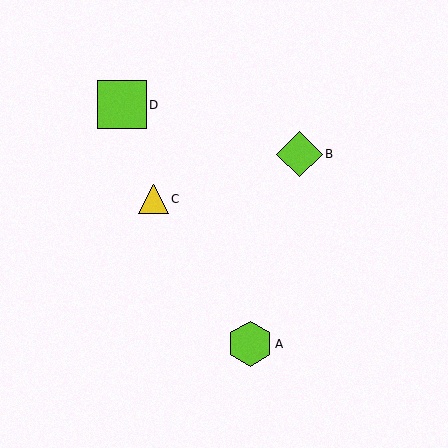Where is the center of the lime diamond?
The center of the lime diamond is at (300, 154).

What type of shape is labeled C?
Shape C is a yellow triangle.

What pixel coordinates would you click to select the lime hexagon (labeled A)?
Click at (250, 344) to select the lime hexagon A.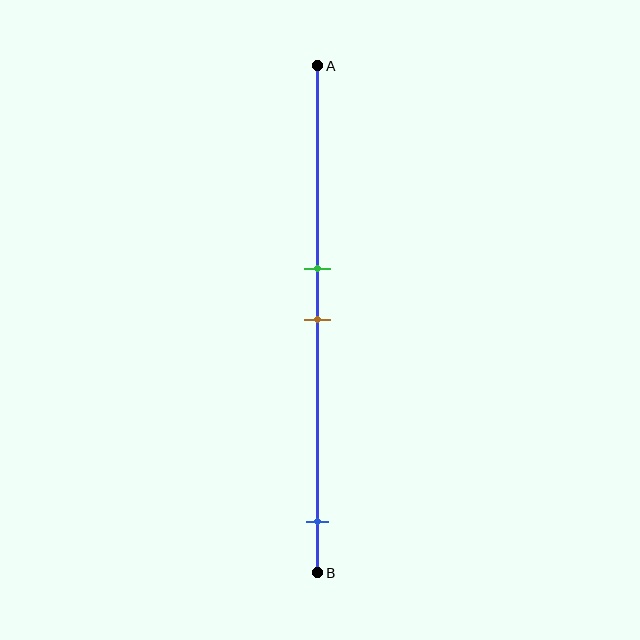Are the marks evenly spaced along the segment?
No, the marks are not evenly spaced.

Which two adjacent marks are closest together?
The green and brown marks are the closest adjacent pair.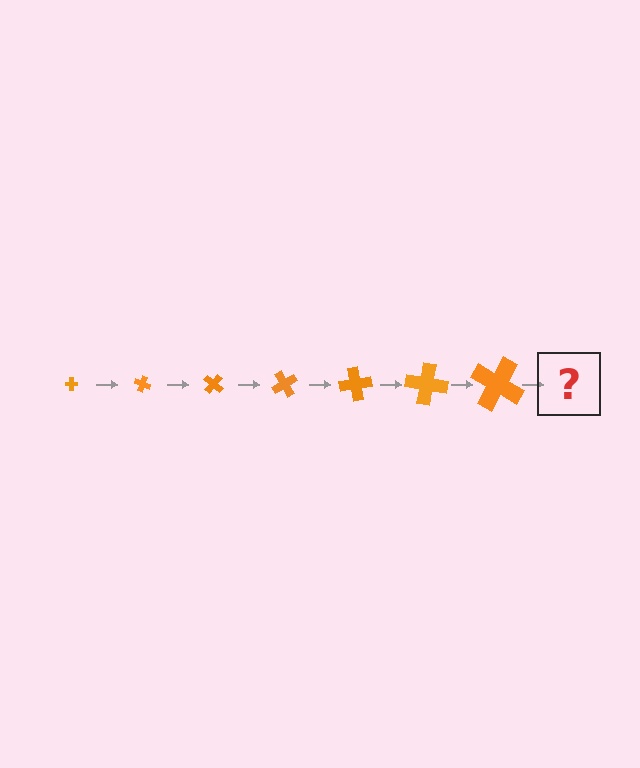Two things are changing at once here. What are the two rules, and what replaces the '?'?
The two rules are that the cross grows larger each step and it rotates 20 degrees each step. The '?' should be a cross, larger than the previous one and rotated 140 degrees from the start.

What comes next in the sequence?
The next element should be a cross, larger than the previous one and rotated 140 degrees from the start.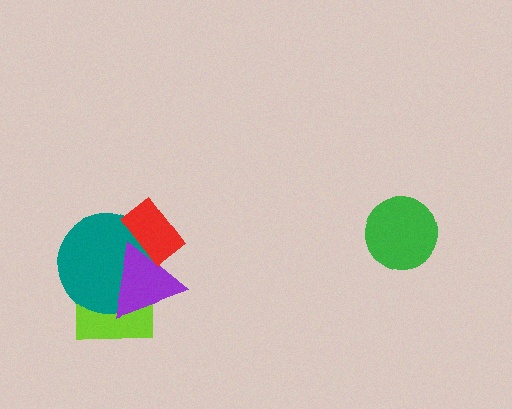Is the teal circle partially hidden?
Yes, it is partially covered by another shape.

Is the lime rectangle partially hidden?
Yes, it is partially covered by another shape.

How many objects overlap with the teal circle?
3 objects overlap with the teal circle.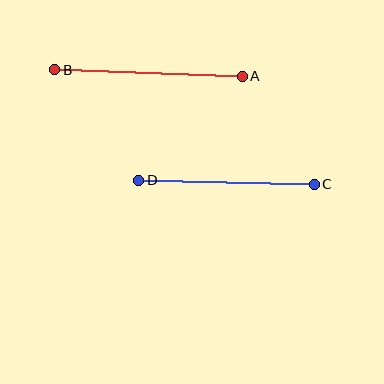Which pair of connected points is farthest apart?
Points A and B are farthest apart.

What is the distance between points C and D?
The distance is approximately 176 pixels.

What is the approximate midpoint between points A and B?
The midpoint is at approximately (149, 73) pixels.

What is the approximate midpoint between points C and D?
The midpoint is at approximately (226, 182) pixels.